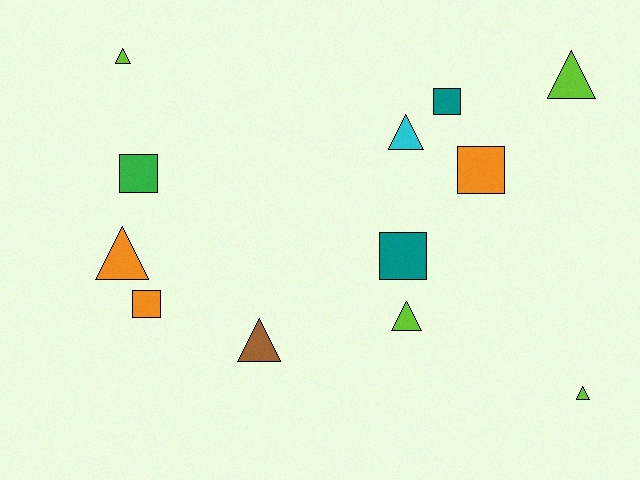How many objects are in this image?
There are 12 objects.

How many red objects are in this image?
There are no red objects.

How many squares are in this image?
There are 5 squares.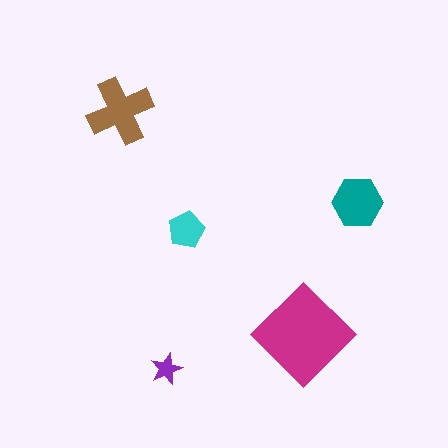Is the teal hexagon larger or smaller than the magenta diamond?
Smaller.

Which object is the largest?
The magenta diamond.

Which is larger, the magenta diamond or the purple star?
The magenta diamond.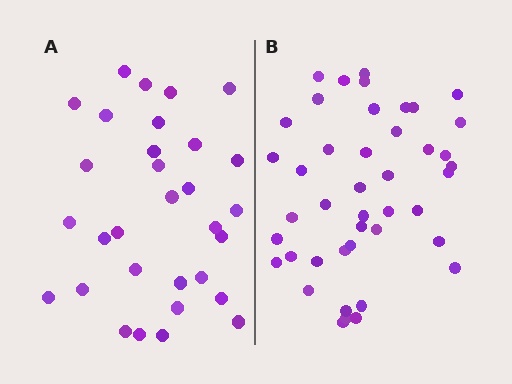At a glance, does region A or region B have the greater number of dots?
Region B (the right region) has more dots.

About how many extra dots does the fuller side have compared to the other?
Region B has roughly 12 or so more dots than region A.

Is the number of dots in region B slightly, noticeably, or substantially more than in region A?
Region B has noticeably more, but not dramatically so. The ratio is roughly 1.4 to 1.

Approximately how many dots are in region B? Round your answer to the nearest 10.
About 40 dots. (The exact count is 43, which rounds to 40.)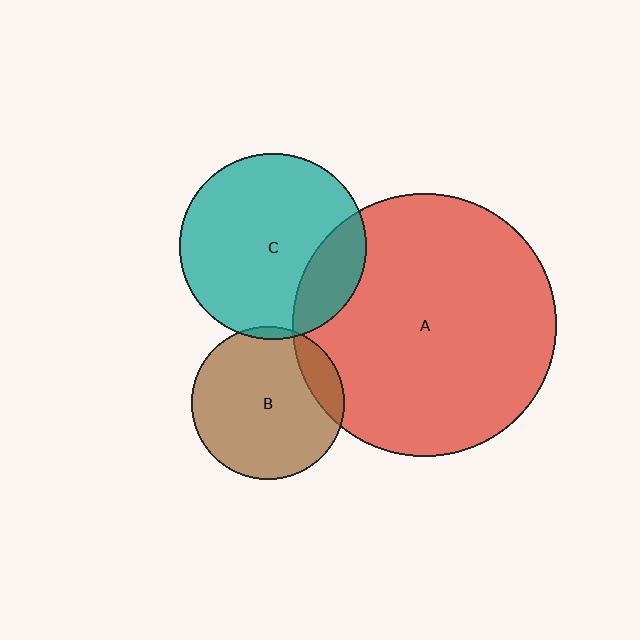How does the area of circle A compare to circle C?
Approximately 2.0 times.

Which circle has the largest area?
Circle A (red).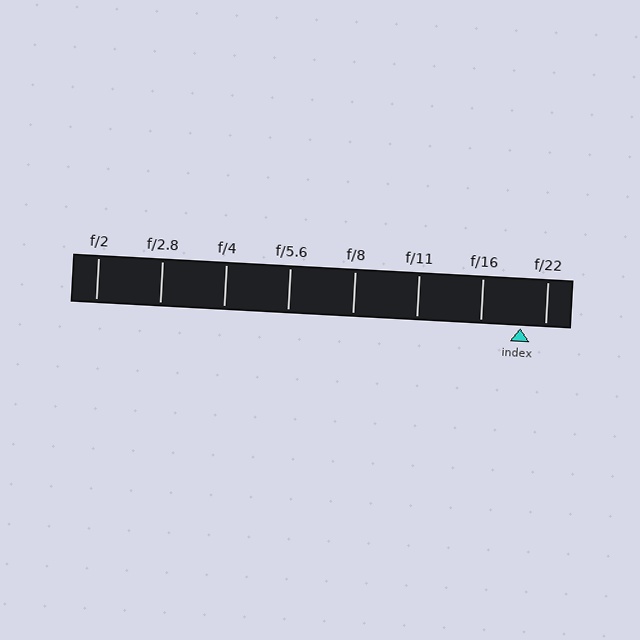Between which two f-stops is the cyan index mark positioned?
The index mark is between f/16 and f/22.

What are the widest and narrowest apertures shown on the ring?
The widest aperture shown is f/2 and the narrowest is f/22.